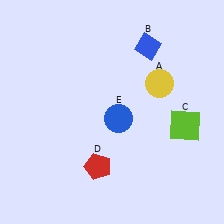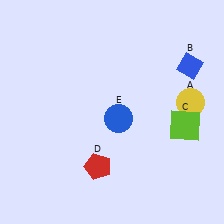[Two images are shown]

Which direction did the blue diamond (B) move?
The blue diamond (B) moved right.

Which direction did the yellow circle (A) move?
The yellow circle (A) moved right.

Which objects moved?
The objects that moved are: the yellow circle (A), the blue diamond (B).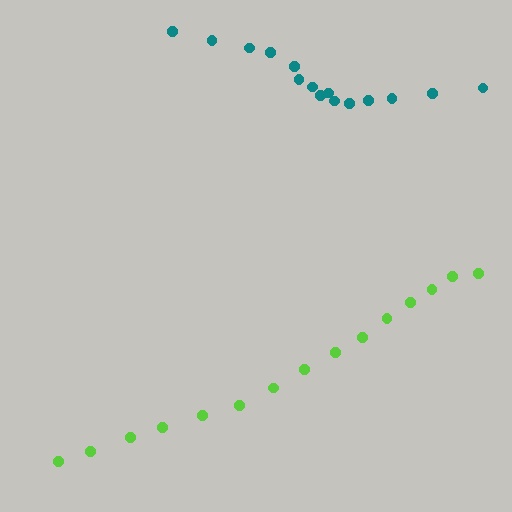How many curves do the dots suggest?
There are 2 distinct paths.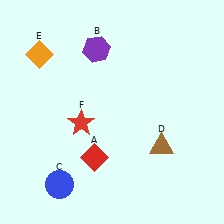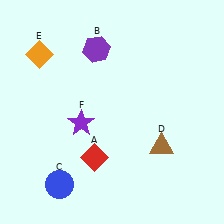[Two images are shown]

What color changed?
The star (F) changed from red in Image 1 to purple in Image 2.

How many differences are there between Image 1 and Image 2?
There is 1 difference between the two images.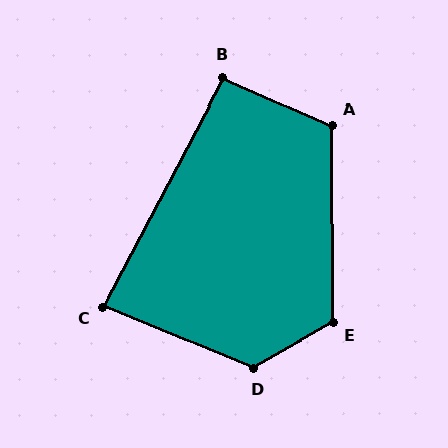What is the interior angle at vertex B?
Approximately 94 degrees (approximately right).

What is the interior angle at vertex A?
Approximately 114 degrees (obtuse).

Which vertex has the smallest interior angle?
C, at approximately 85 degrees.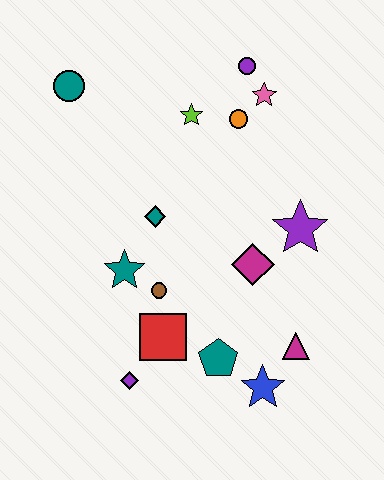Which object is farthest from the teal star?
The purple circle is farthest from the teal star.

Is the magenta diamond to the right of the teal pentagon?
Yes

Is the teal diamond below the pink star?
Yes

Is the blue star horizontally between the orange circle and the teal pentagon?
No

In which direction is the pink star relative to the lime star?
The pink star is to the right of the lime star.